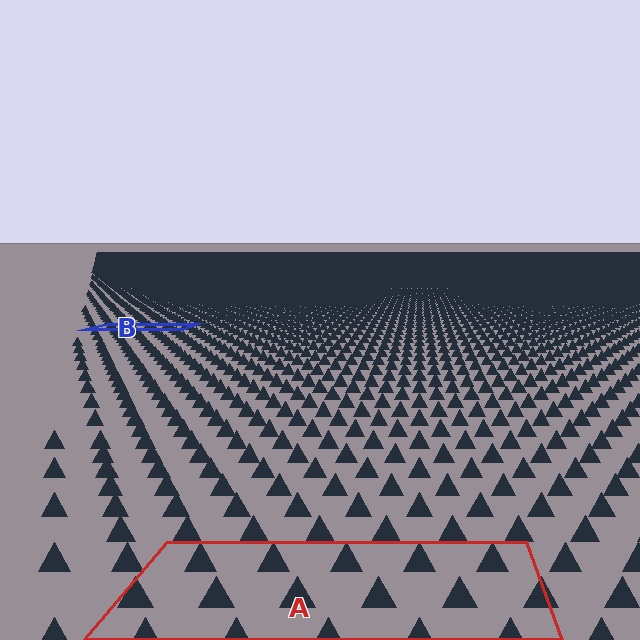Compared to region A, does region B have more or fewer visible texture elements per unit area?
Region B has more texture elements per unit area — they are packed more densely because it is farther away.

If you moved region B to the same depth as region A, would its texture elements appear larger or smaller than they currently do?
They would appear larger. At a closer depth, the same texture elements are projected at a bigger on-screen size.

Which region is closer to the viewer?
Region A is closer. The texture elements there are larger and more spread out.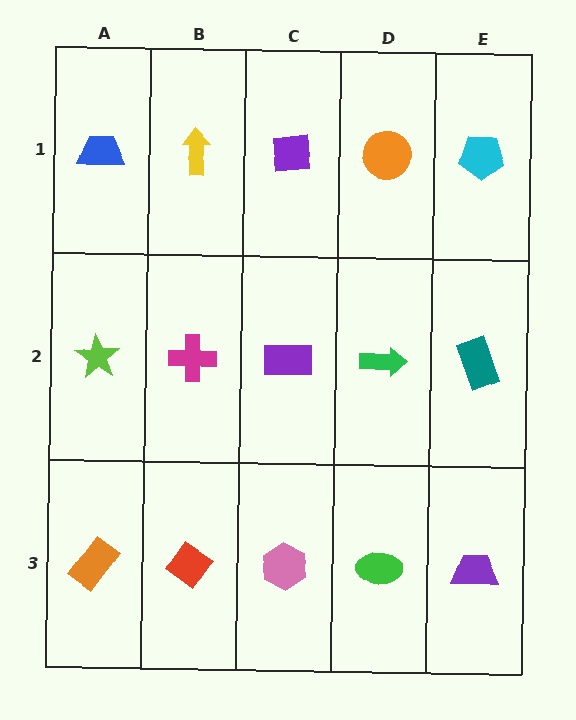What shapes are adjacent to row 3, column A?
A lime star (row 2, column A), a red diamond (row 3, column B).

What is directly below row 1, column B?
A magenta cross.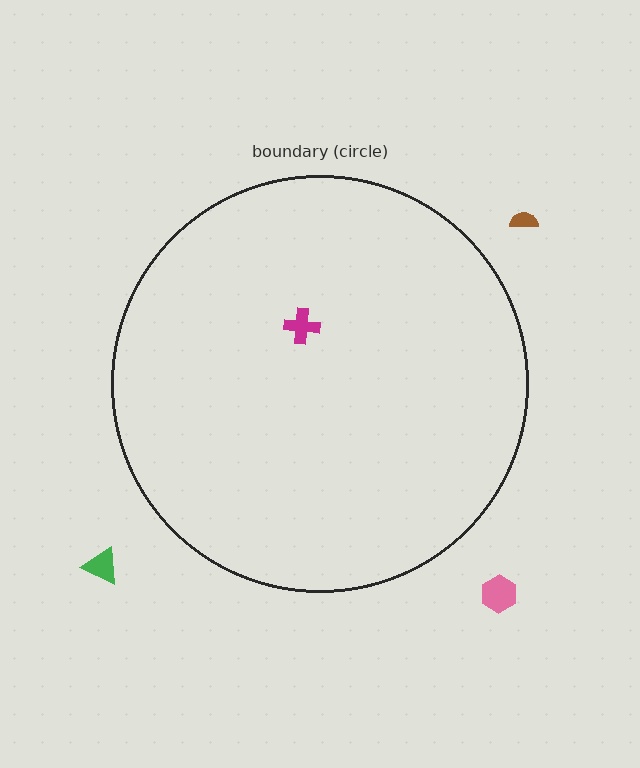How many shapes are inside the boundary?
1 inside, 3 outside.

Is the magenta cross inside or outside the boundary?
Inside.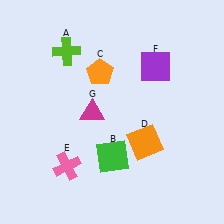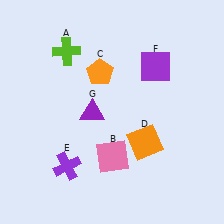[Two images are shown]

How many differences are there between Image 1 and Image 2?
There are 3 differences between the two images.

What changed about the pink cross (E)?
In Image 1, E is pink. In Image 2, it changed to purple.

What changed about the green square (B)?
In Image 1, B is green. In Image 2, it changed to pink.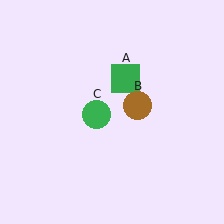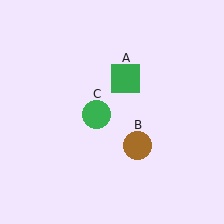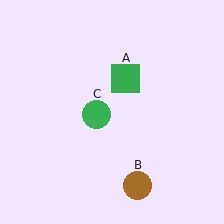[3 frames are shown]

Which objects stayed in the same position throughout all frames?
Green square (object A) and green circle (object C) remained stationary.